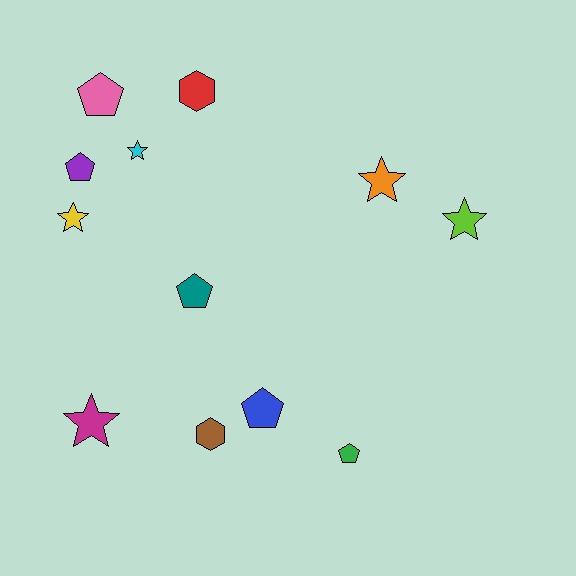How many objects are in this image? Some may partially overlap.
There are 12 objects.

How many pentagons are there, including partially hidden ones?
There are 5 pentagons.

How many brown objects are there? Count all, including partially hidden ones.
There is 1 brown object.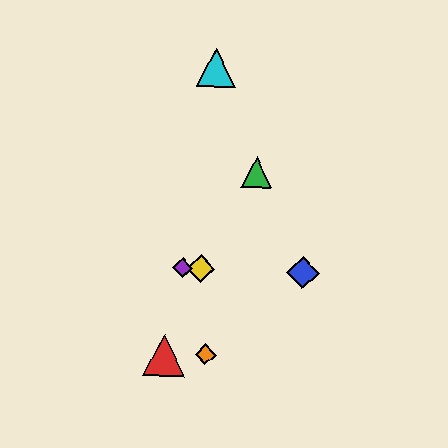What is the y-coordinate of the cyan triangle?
The cyan triangle is at y≈67.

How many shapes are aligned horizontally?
3 shapes (the blue diamond, the yellow diamond, the purple diamond) are aligned horizontally.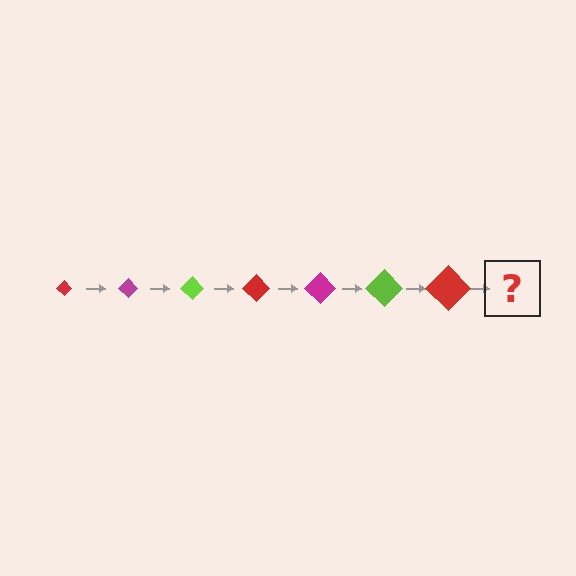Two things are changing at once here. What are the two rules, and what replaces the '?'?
The two rules are that the diamond grows larger each step and the color cycles through red, magenta, and lime. The '?' should be a magenta diamond, larger than the previous one.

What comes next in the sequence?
The next element should be a magenta diamond, larger than the previous one.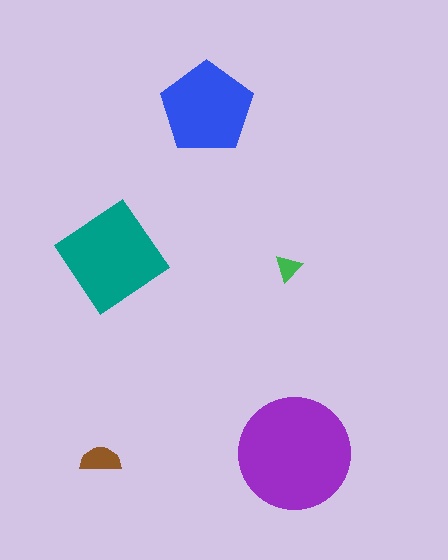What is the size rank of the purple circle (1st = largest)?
1st.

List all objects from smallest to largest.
The green triangle, the brown semicircle, the blue pentagon, the teal diamond, the purple circle.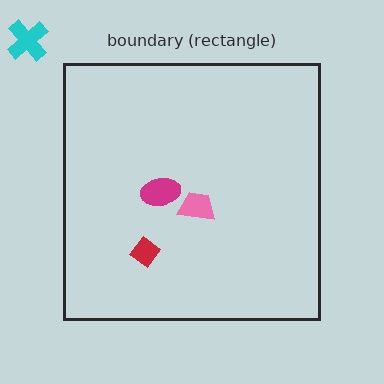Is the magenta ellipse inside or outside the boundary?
Inside.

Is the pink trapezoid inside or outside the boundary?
Inside.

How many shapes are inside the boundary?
3 inside, 1 outside.